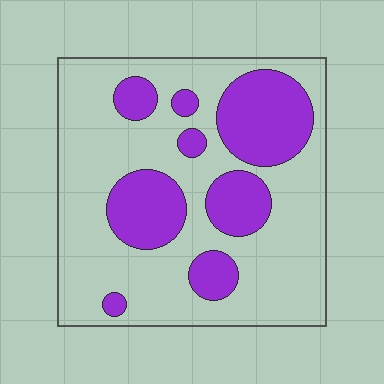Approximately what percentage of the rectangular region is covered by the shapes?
Approximately 30%.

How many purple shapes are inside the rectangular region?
8.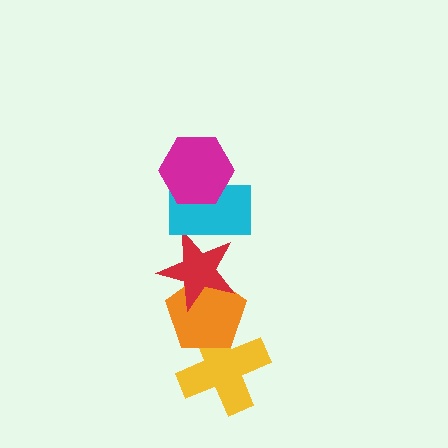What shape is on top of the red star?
The cyan rectangle is on top of the red star.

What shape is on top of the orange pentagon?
The red star is on top of the orange pentagon.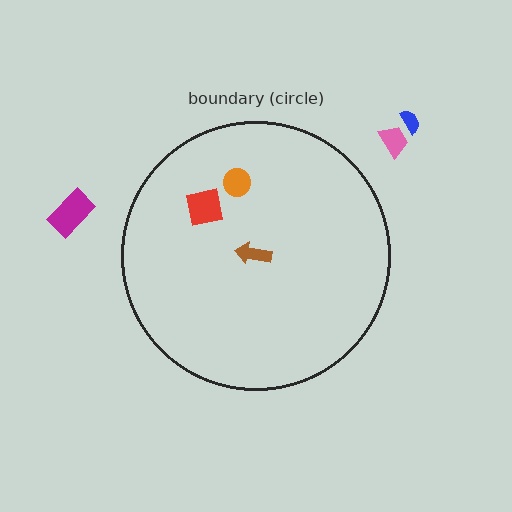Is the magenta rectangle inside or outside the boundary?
Outside.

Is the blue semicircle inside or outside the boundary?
Outside.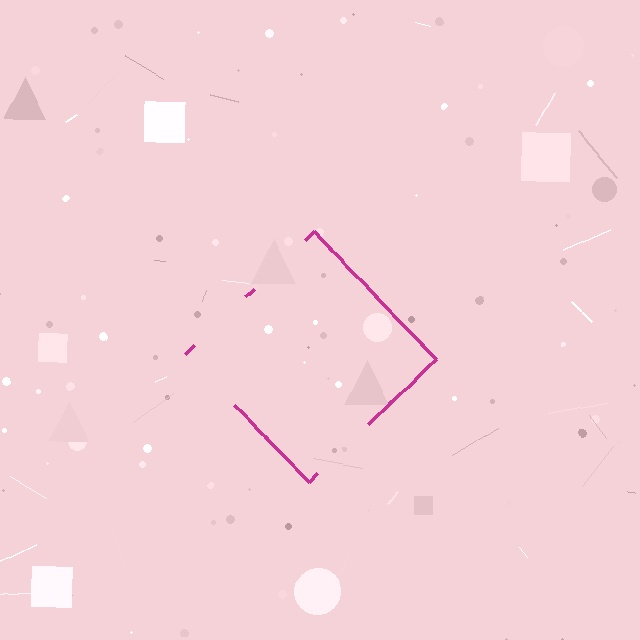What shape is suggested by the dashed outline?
The dashed outline suggests a diamond.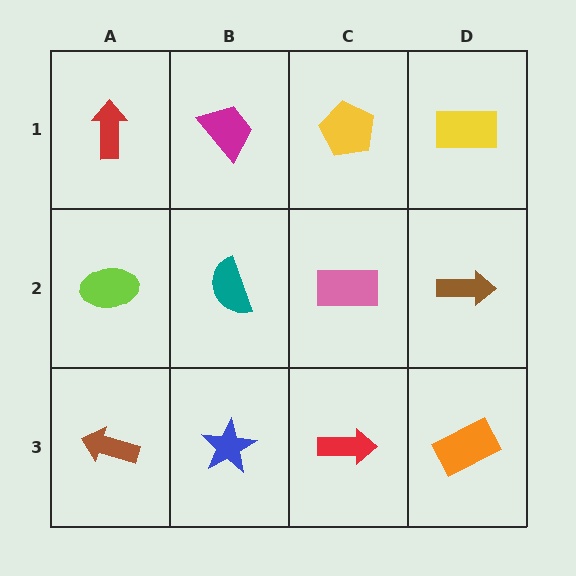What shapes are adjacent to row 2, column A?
A red arrow (row 1, column A), a brown arrow (row 3, column A), a teal semicircle (row 2, column B).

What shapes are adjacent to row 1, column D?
A brown arrow (row 2, column D), a yellow pentagon (row 1, column C).